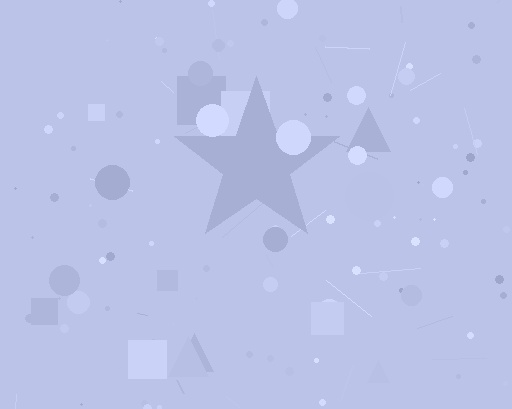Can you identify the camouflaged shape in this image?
The camouflaged shape is a star.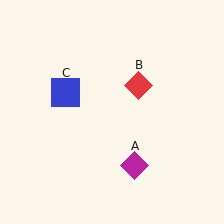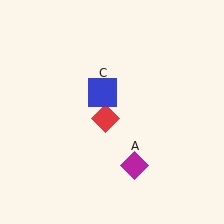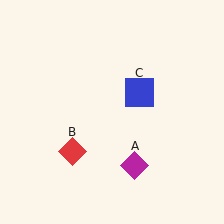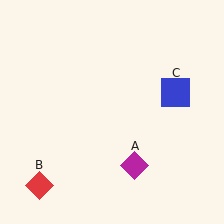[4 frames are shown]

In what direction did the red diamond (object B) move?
The red diamond (object B) moved down and to the left.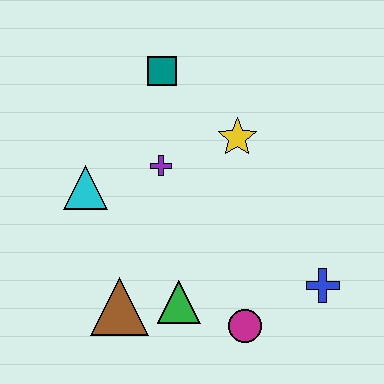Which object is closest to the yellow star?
The purple cross is closest to the yellow star.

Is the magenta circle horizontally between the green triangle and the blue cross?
Yes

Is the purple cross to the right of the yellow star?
No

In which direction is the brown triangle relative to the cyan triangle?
The brown triangle is below the cyan triangle.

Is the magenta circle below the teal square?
Yes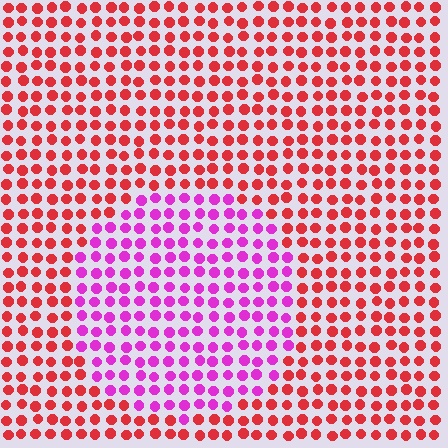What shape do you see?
I see a circle.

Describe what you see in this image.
The image is filled with small red elements in a uniform arrangement. A circle-shaped region is visible where the elements are tinted to a slightly different hue, forming a subtle color boundary.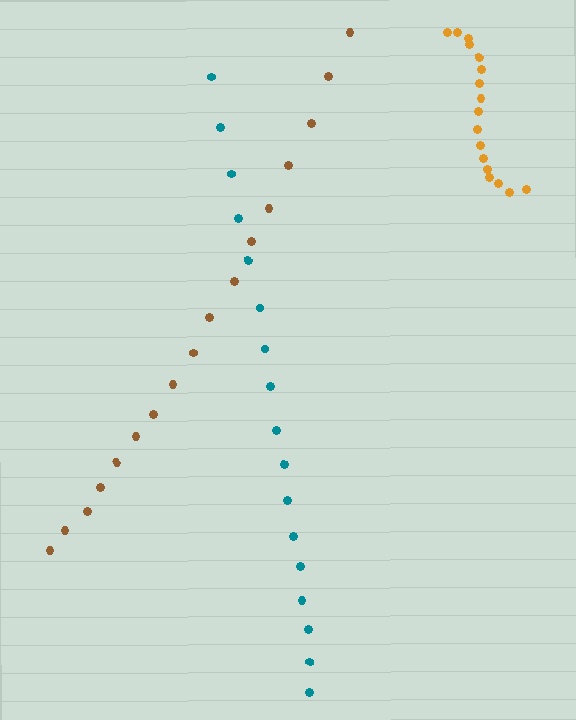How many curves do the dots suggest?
There are 3 distinct paths.